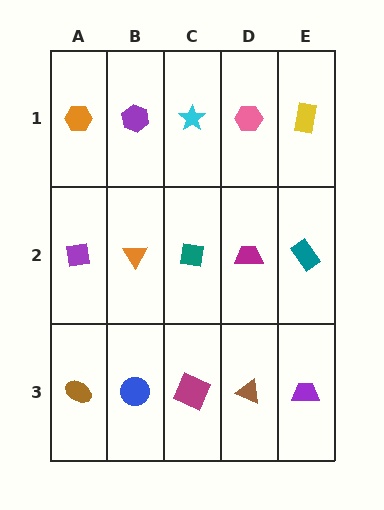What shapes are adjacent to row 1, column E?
A teal rectangle (row 2, column E), a pink hexagon (row 1, column D).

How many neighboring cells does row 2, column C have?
4.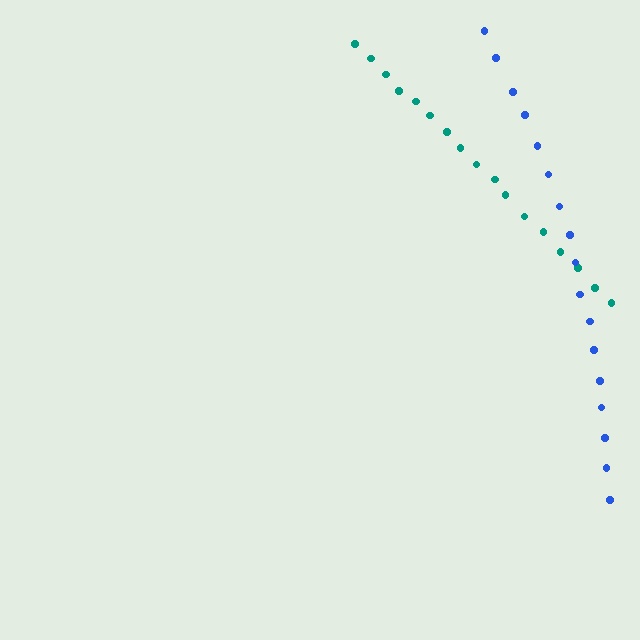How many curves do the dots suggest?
There are 2 distinct paths.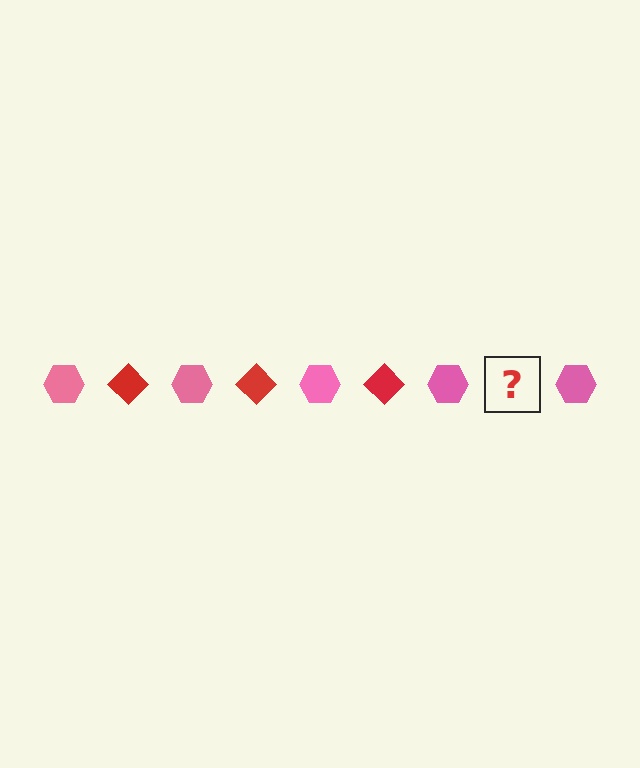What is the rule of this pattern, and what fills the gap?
The rule is that the pattern alternates between pink hexagon and red diamond. The gap should be filled with a red diamond.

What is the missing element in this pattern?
The missing element is a red diamond.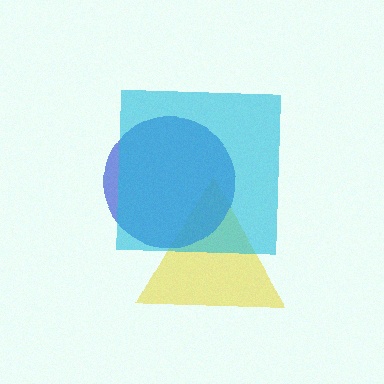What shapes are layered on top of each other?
The layered shapes are: a yellow triangle, a blue circle, a cyan square.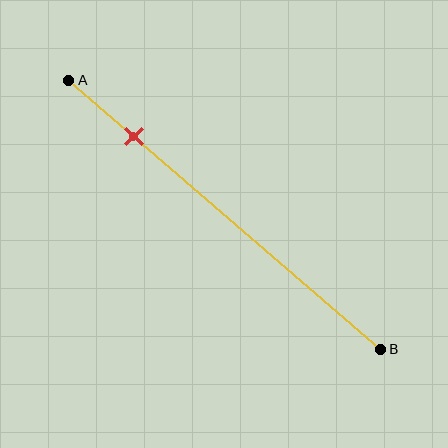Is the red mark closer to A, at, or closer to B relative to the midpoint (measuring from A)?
The red mark is closer to point A than the midpoint of segment AB.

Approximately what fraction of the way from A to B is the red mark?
The red mark is approximately 20% of the way from A to B.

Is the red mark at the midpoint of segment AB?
No, the mark is at about 20% from A, not at the 50% midpoint.